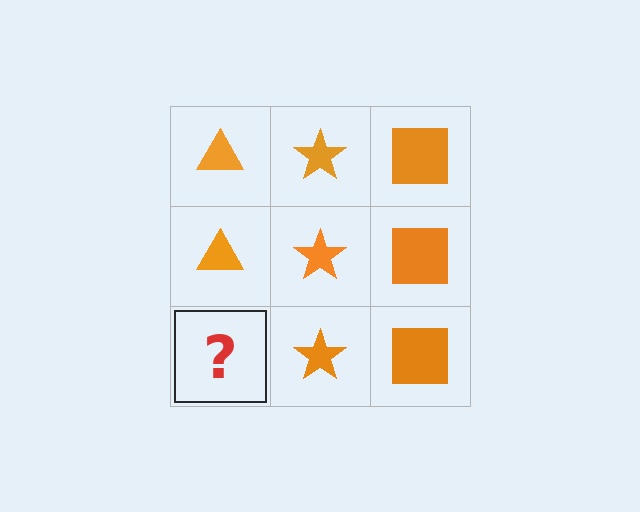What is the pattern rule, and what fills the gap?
The rule is that each column has a consistent shape. The gap should be filled with an orange triangle.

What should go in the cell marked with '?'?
The missing cell should contain an orange triangle.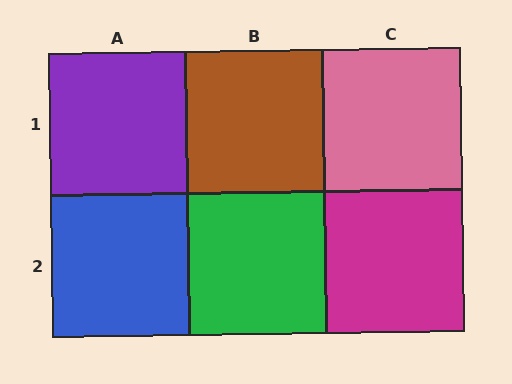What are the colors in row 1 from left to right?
Purple, brown, pink.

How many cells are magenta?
1 cell is magenta.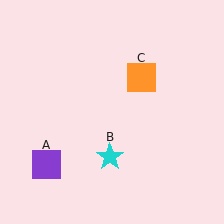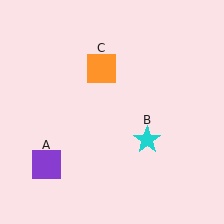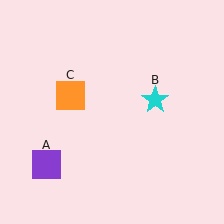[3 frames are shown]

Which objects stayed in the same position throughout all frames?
Purple square (object A) remained stationary.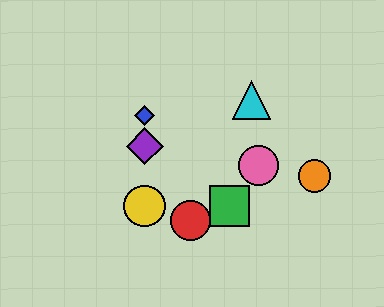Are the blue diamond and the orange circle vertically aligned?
No, the blue diamond is at x≈145 and the orange circle is at x≈315.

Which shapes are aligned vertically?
The blue diamond, the yellow circle, the purple diamond are aligned vertically.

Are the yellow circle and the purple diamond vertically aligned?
Yes, both are at x≈145.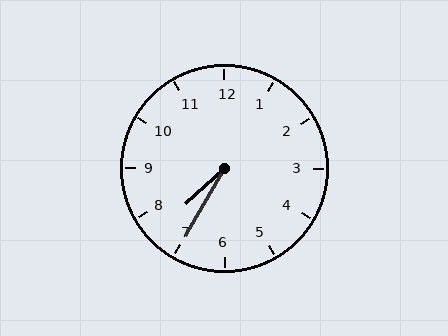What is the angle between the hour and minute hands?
Approximately 18 degrees.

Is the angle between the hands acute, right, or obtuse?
It is acute.